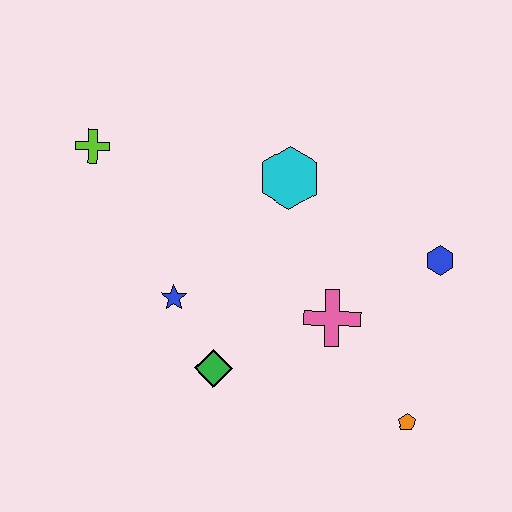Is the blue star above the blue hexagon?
No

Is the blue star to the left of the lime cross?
No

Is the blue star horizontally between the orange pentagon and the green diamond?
No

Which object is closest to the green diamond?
The blue star is closest to the green diamond.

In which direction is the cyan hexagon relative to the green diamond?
The cyan hexagon is above the green diamond.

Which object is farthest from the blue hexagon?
The lime cross is farthest from the blue hexagon.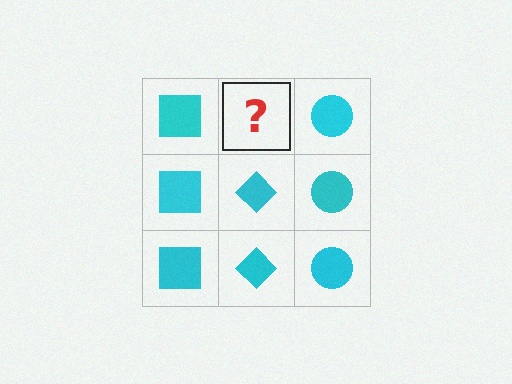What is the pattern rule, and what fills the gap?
The rule is that each column has a consistent shape. The gap should be filled with a cyan diamond.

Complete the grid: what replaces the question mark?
The question mark should be replaced with a cyan diamond.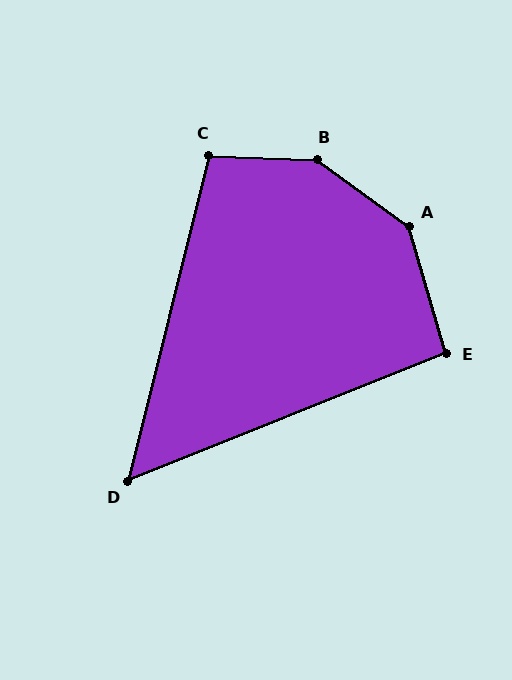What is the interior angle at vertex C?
Approximately 102 degrees (obtuse).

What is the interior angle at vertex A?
Approximately 142 degrees (obtuse).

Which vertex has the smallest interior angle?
D, at approximately 54 degrees.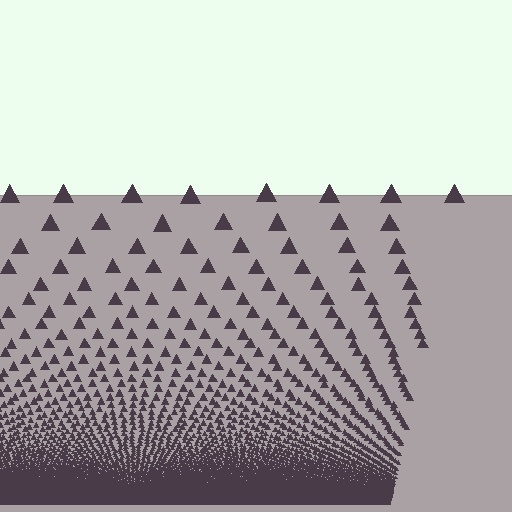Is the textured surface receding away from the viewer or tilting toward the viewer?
The surface appears to tilt toward the viewer. Texture elements get larger and sparser toward the top.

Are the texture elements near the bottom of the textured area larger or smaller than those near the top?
Smaller. The gradient is inverted — elements near the bottom are smaller and denser.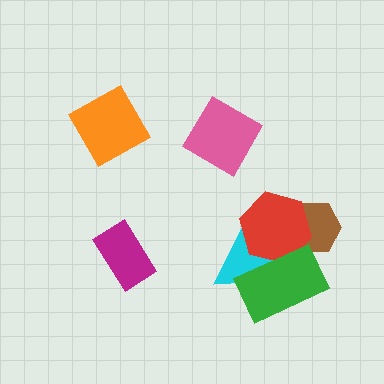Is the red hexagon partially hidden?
Yes, it is partially covered by another shape.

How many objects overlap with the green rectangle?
2 objects overlap with the green rectangle.